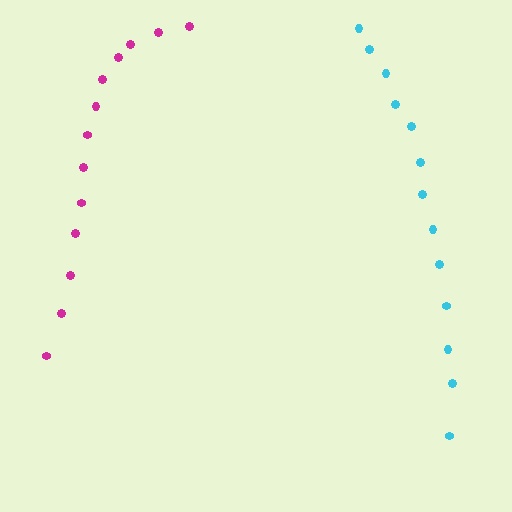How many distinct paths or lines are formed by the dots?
There are 2 distinct paths.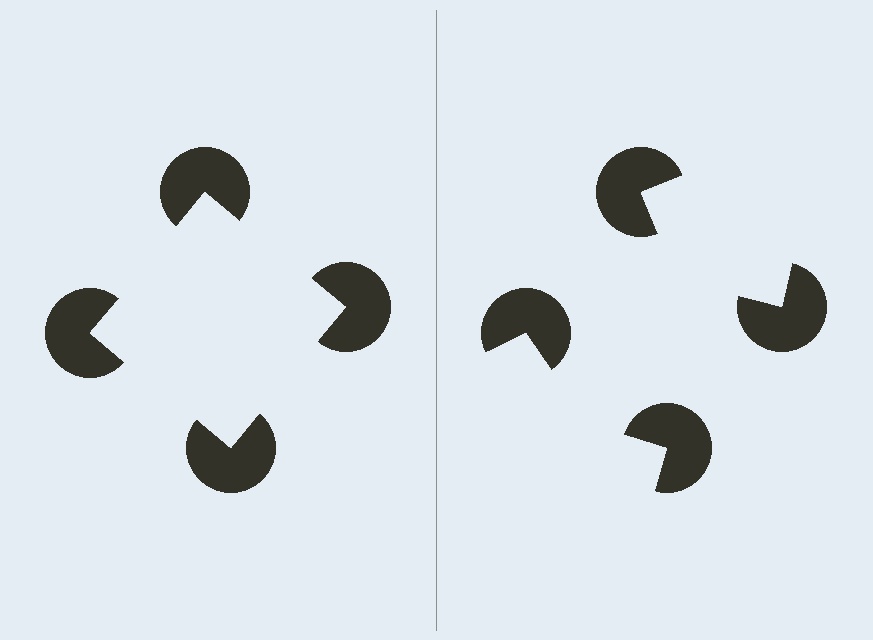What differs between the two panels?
The pac-man discs are positioned identically on both sides; only the wedge orientations differ. On the left they align to a square; on the right they are misaligned.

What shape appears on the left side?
An illusory square.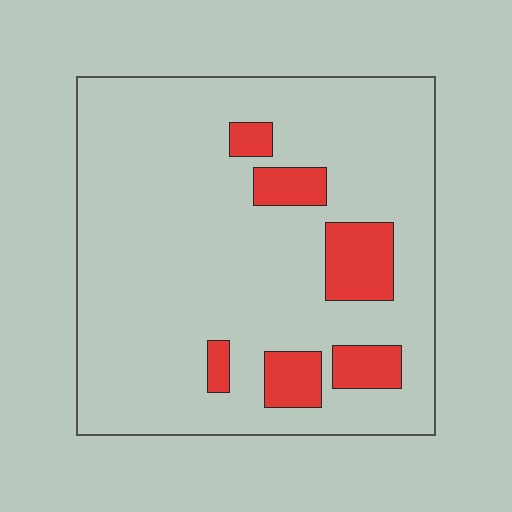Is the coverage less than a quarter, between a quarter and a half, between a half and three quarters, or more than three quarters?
Less than a quarter.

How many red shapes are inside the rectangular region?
6.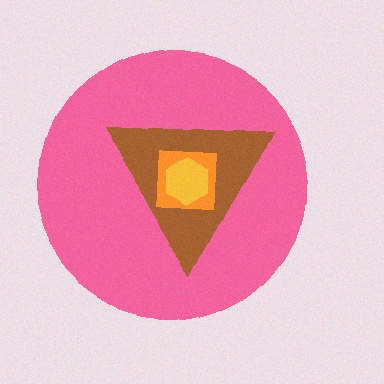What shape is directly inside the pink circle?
The brown triangle.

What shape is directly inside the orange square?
The yellow hexagon.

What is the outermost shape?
The pink circle.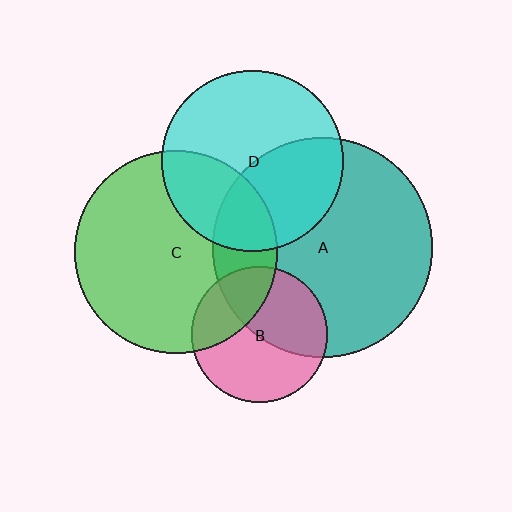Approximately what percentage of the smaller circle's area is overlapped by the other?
Approximately 20%.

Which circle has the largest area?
Circle A (teal).